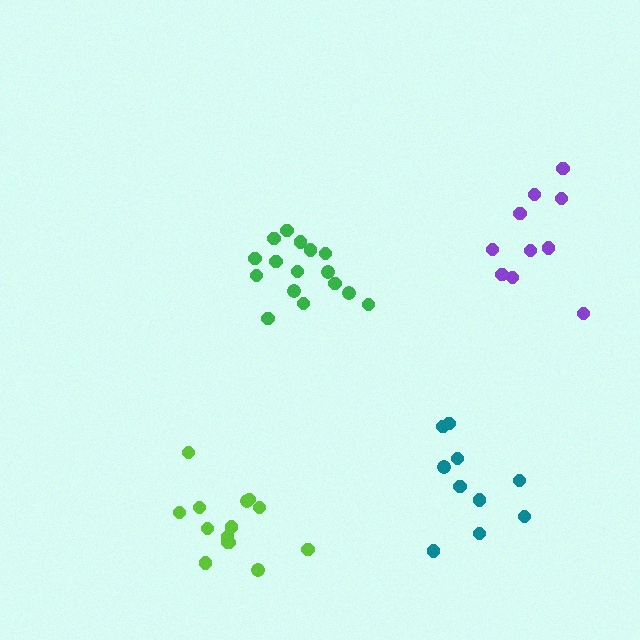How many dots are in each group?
Group 1: 16 dots, Group 2: 14 dots, Group 3: 10 dots, Group 4: 10 dots (50 total).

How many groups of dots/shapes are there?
There are 4 groups.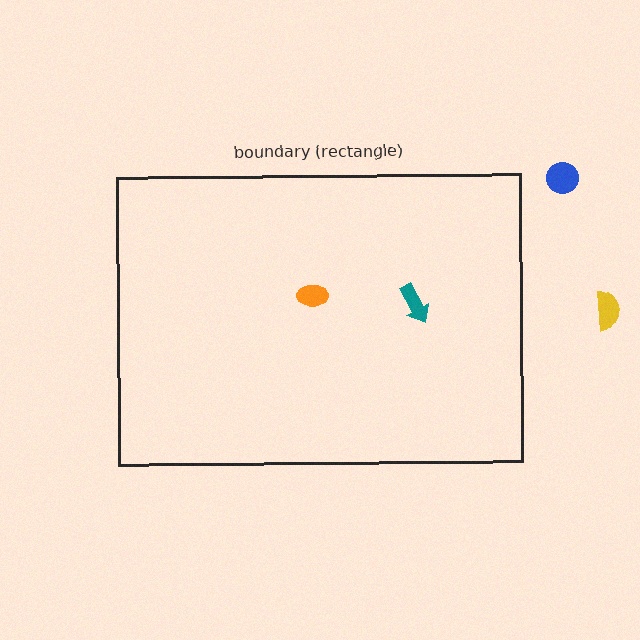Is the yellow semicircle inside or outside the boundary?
Outside.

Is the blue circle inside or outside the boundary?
Outside.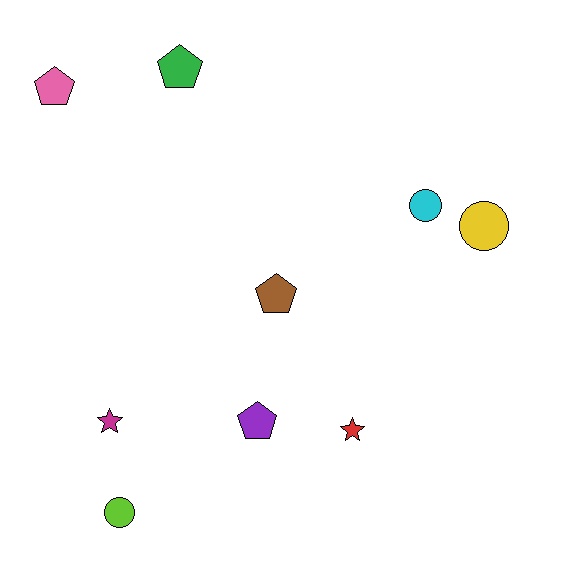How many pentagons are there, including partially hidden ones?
There are 4 pentagons.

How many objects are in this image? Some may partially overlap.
There are 9 objects.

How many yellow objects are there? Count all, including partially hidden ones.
There is 1 yellow object.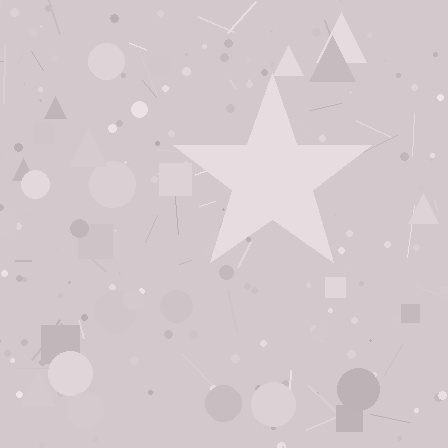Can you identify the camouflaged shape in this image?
The camouflaged shape is a star.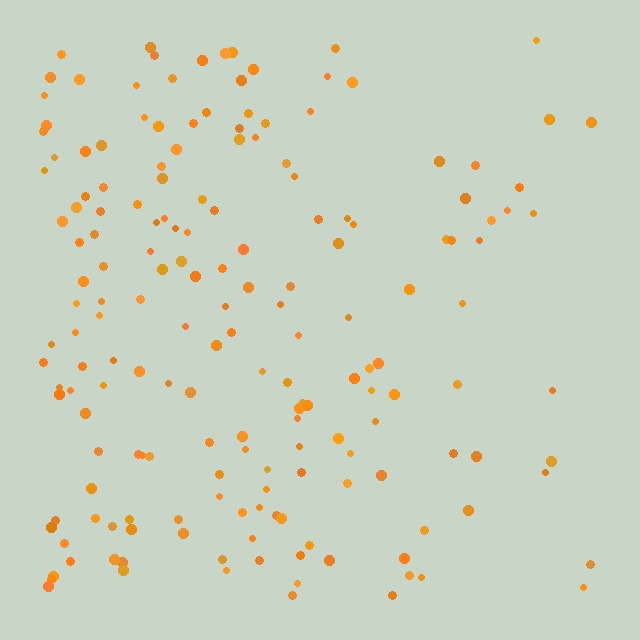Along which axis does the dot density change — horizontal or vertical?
Horizontal.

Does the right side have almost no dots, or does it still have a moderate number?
Still a moderate number, just noticeably fewer than the left.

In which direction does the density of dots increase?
From right to left, with the left side densest.